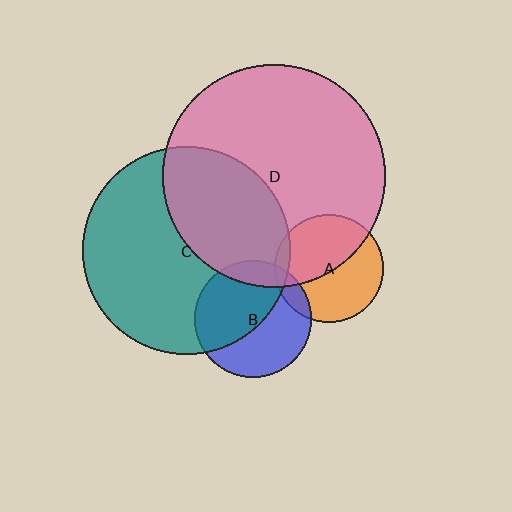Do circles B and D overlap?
Yes.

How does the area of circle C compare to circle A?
Approximately 3.7 times.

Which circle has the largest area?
Circle D (pink).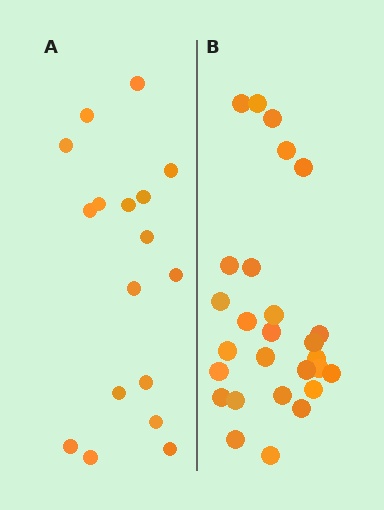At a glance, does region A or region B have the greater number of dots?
Region B (the right region) has more dots.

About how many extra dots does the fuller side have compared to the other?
Region B has roughly 10 or so more dots than region A.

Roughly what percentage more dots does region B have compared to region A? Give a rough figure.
About 60% more.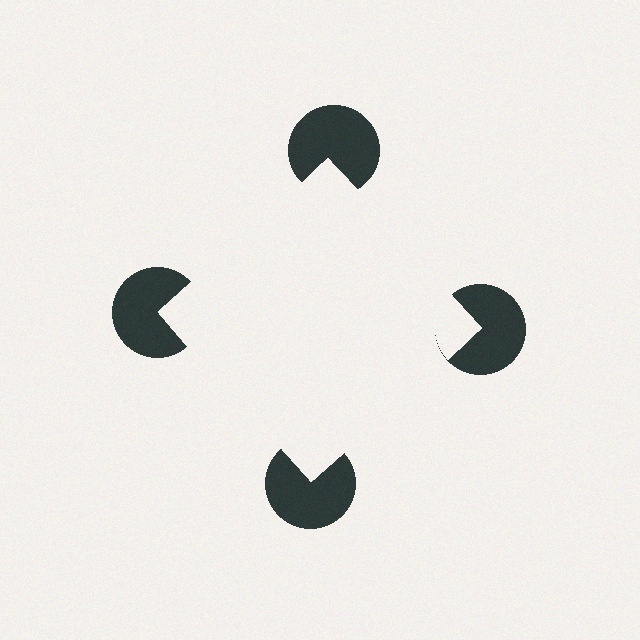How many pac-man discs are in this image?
There are 4 — one at each vertex of the illusory square.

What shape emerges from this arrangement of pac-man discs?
An illusory square — its edges are inferred from the aligned wedge cuts in the pac-man discs, not physically drawn.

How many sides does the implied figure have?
4 sides.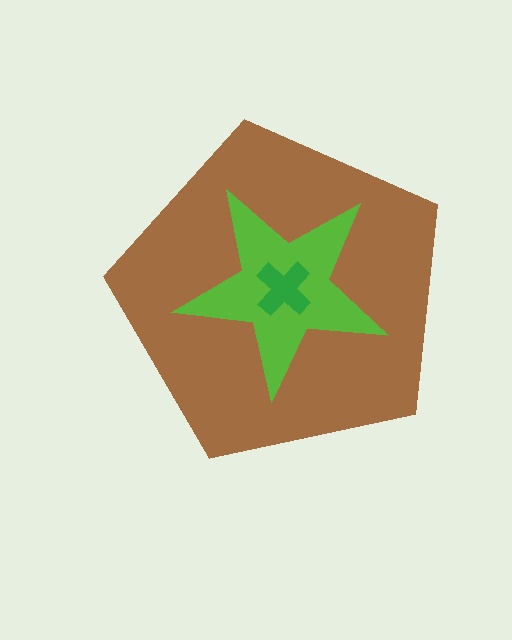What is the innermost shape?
The green cross.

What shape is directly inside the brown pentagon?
The lime star.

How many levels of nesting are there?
3.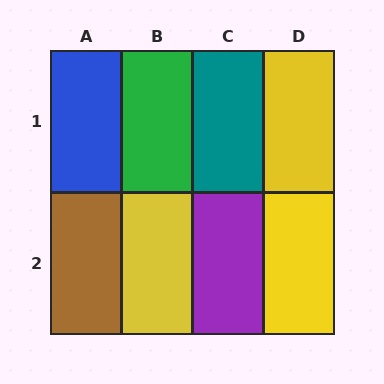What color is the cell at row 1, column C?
Teal.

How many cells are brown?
1 cell is brown.